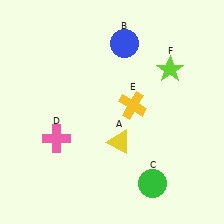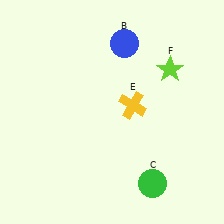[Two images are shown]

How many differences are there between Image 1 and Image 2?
There are 2 differences between the two images.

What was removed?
The pink cross (D), the yellow triangle (A) were removed in Image 2.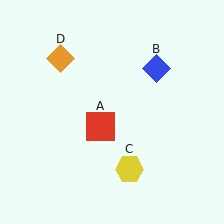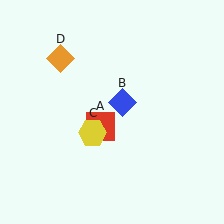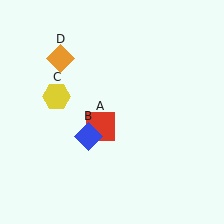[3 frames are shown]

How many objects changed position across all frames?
2 objects changed position: blue diamond (object B), yellow hexagon (object C).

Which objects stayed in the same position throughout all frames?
Red square (object A) and orange diamond (object D) remained stationary.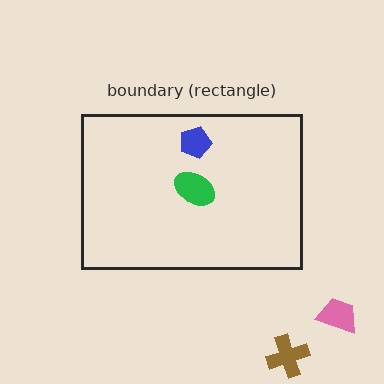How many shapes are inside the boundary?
2 inside, 2 outside.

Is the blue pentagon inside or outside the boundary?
Inside.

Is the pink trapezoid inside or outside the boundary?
Outside.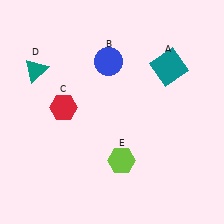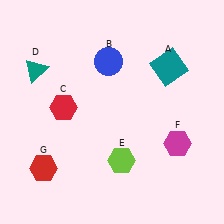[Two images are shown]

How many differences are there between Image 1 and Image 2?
There are 2 differences between the two images.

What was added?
A magenta hexagon (F), a red hexagon (G) were added in Image 2.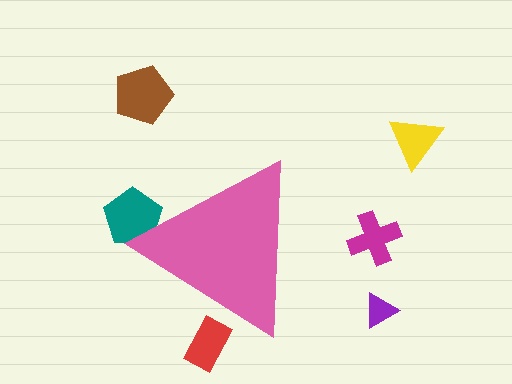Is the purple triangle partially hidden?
No, the purple triangle is fully visible.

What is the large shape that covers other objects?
A pink triangle.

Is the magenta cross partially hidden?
No, the magenta cross is fully visible.